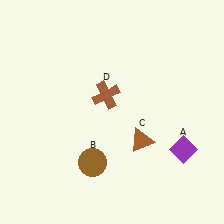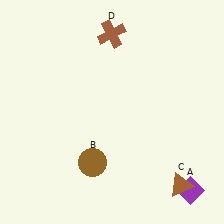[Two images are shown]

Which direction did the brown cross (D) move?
The brown cross (D) moved up.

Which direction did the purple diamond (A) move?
The purple diamond (A) moved down.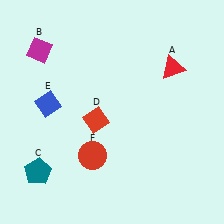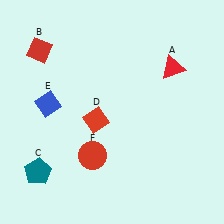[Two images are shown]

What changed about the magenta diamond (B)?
In Image 1, B is magenta. In Image 2, it changed to red.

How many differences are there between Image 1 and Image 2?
There is 1 difference between the two images.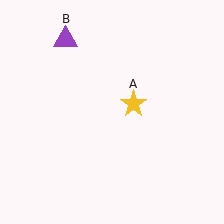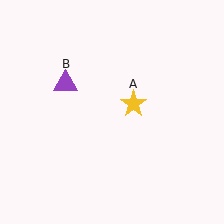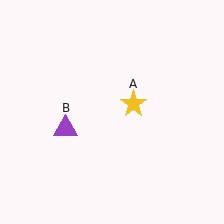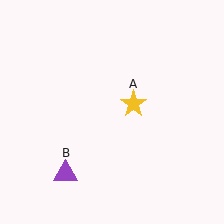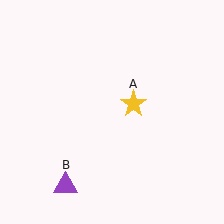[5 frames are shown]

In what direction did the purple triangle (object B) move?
The purple triangle (object B) moved down.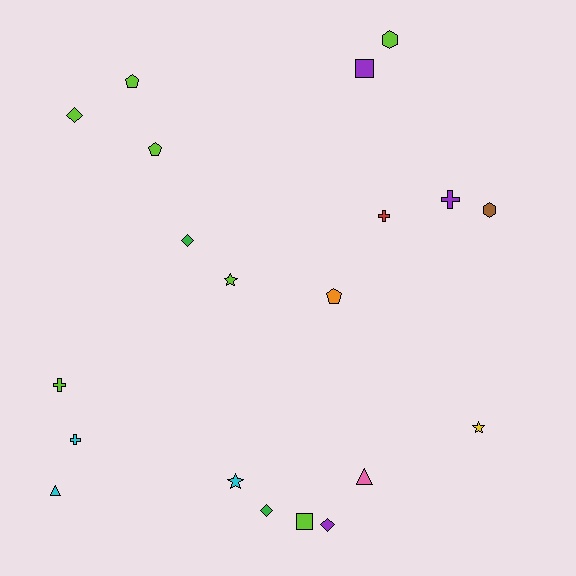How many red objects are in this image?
There is 1 red object.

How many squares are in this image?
There are 2 squares.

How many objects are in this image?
There are 20 objects.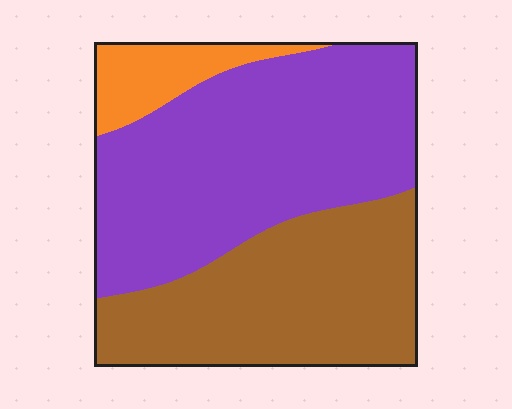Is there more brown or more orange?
Brown.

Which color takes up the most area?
Purple, at roughly 50%.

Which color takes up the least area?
Orange, at roughly 10%.